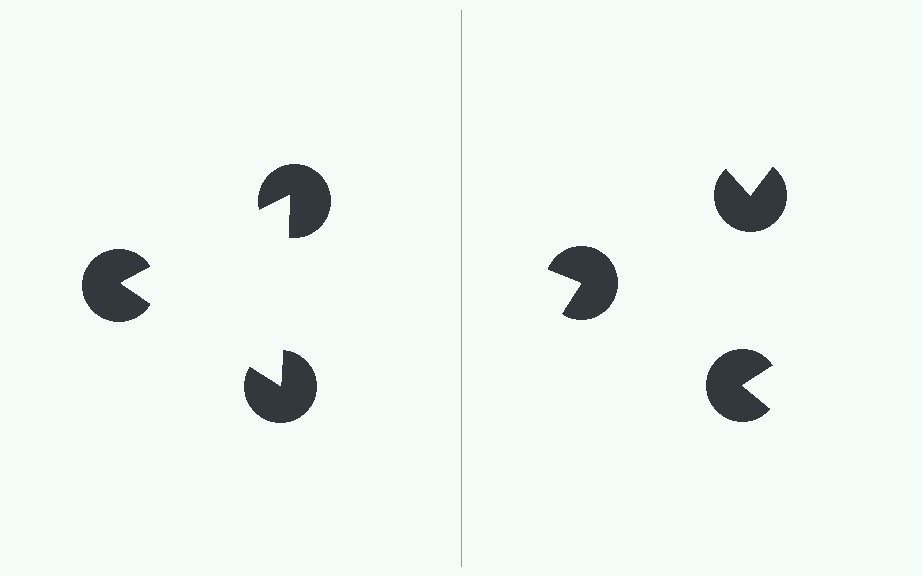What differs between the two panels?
The pac-man discs are positioned identically on both sides; only the wedge orientations differ. On the left they align to a triangle; on the right they are misaligned.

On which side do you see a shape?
An illusory triangle appears on the left side. On the right side the wedge cuts are rotated, so no coherent shape forms.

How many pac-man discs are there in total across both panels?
6 — 3 on each side.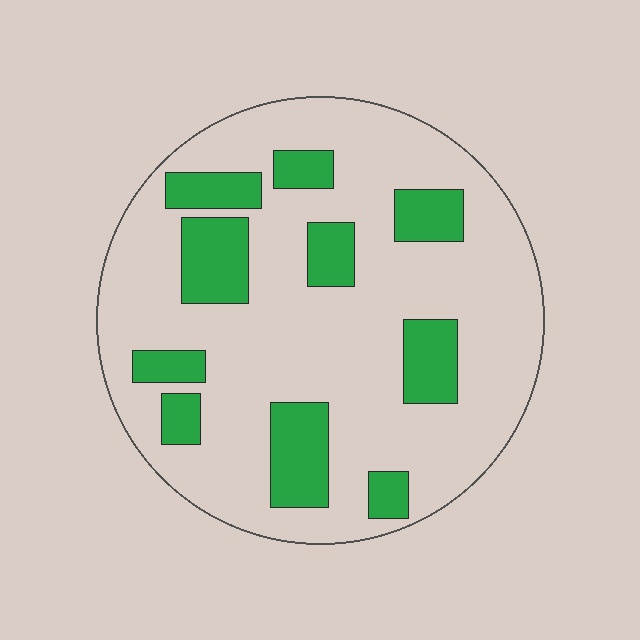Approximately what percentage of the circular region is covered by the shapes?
Approximately 25%.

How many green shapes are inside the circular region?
10.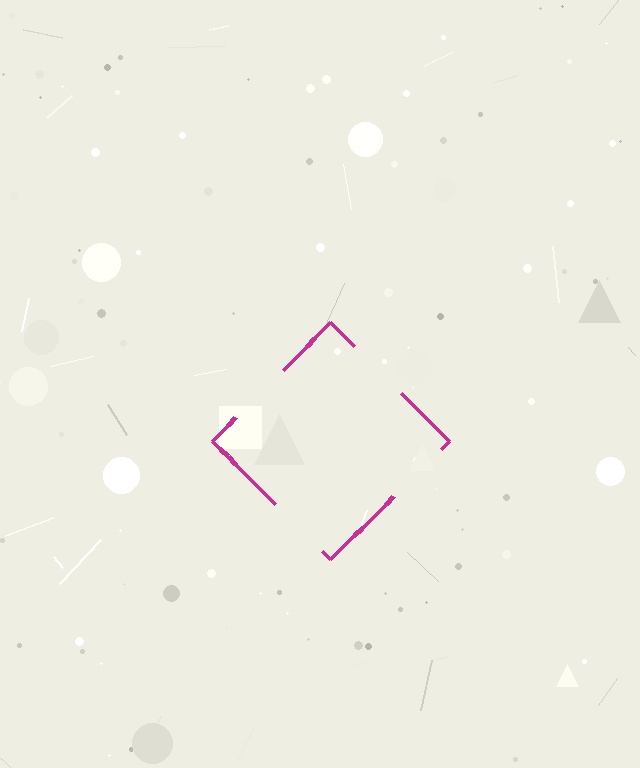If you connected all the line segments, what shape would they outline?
They would outline a diamond.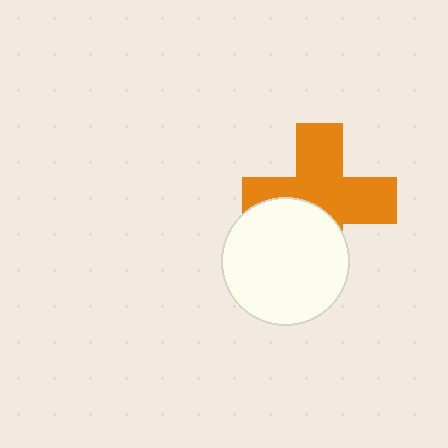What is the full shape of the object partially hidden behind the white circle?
The partially hidden object is an orange cross.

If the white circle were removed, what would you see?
You would see the complete orange cross.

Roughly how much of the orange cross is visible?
About half of it is visible (roughly 63%).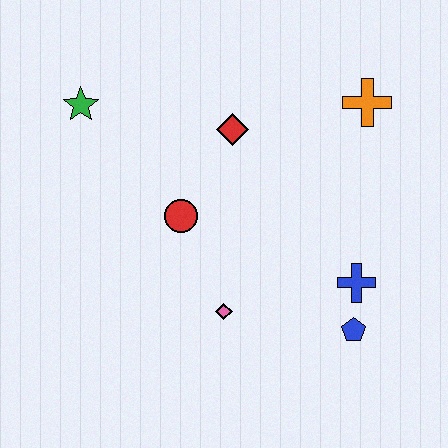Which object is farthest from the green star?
The blue pentagon is farthest from the green star.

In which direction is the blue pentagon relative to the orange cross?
The blue pentagon is below the orange cross.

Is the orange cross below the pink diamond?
No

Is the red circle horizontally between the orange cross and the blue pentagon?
No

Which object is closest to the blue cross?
The blue pentagon is closest to the blue cross.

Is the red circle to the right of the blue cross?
No